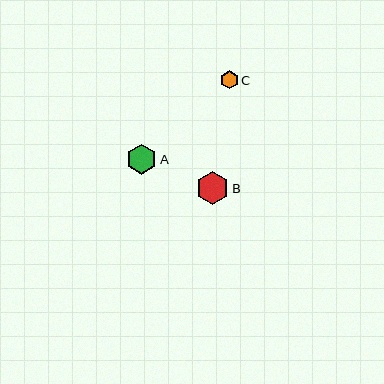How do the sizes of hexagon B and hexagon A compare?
Hexagon B and hexagon A are approximately the same size.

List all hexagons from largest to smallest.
From largest to smallest: B, A, C.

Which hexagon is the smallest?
Hexagon C is the smallest with a size of approximately 18 pixels.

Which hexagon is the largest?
Hexagon B is the largest with a size of approximately 32 pixels.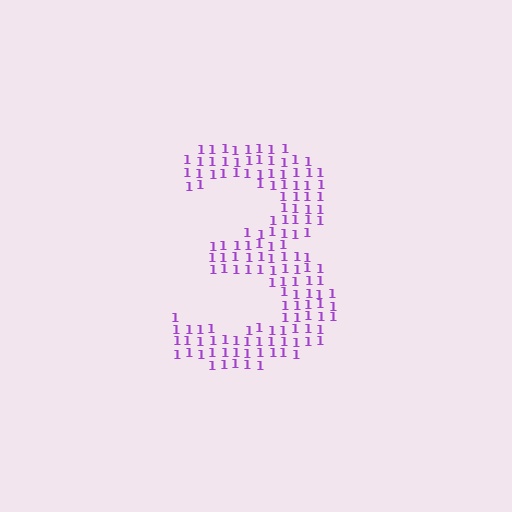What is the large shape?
The large shape is the digit 3.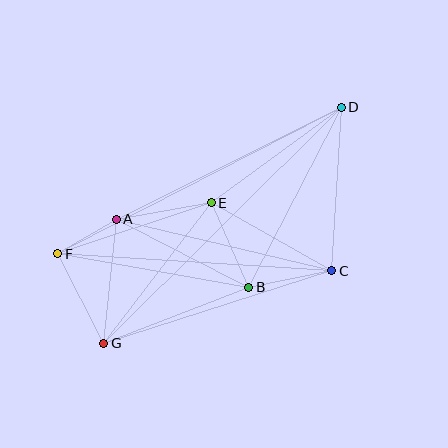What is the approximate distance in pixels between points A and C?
The distance between A and C is approximately 222 pixels.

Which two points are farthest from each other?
Points D and G are farthest from each other.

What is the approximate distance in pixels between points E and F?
The distance between E and F is approximately 162 pixels.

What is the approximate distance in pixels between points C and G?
The distance between C and G is approximately 239 pixels.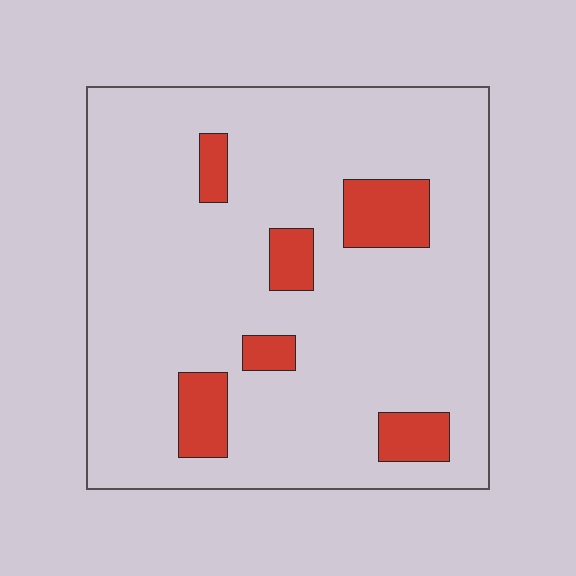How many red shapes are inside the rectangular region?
6.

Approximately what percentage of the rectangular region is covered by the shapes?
Approximately 15%.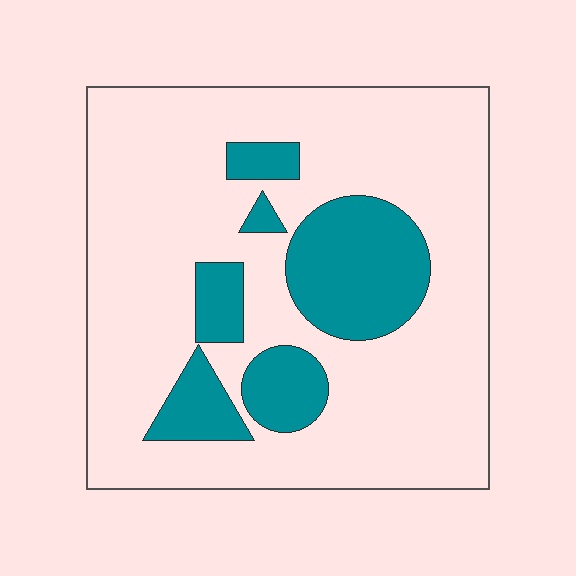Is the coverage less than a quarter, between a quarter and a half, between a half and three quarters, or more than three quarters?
Less than a quarter.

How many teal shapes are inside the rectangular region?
6.